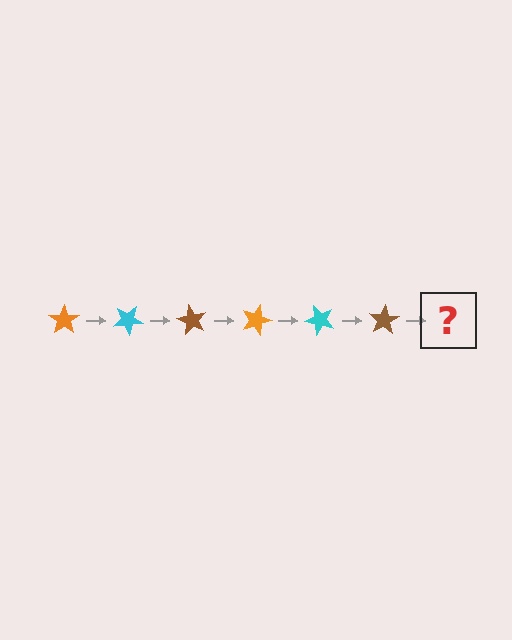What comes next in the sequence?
The next element should be an orange star, rotated 180 degrees from the start.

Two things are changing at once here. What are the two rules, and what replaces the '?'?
The two rules are that it rotates 30 degrees each step and the color cycles through orange, cyan, and brown. The '?' should be an orange star, rotated 180 degrees from the start.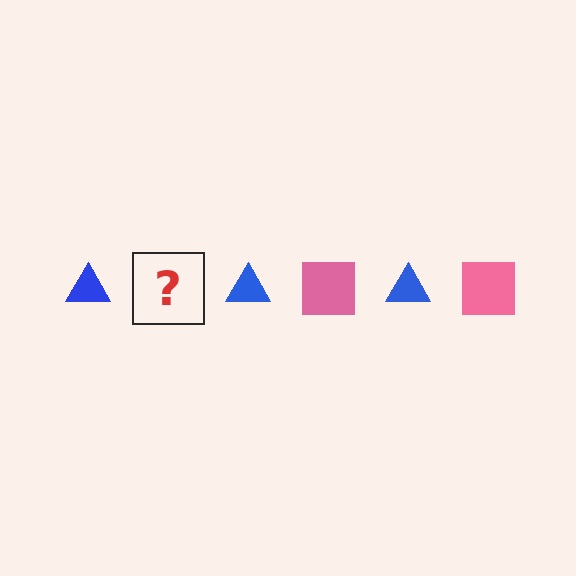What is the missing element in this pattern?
The missing element is a pink square.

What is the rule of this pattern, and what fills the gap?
The rule is that the pattern alternates between blue triangle and pink square. The gap should be filled with a pink square.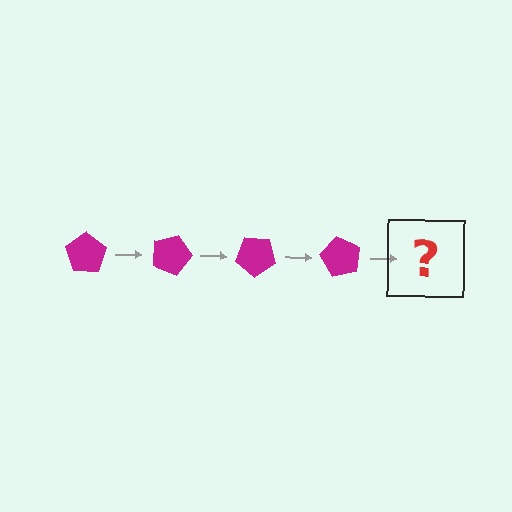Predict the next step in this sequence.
The next step is a magenta pentagon rotated 80 degrees.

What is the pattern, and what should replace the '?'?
The pattern is that the pentagon rotates 20 degrees each step. The '?' should be a magenta pentagon rotated 80 degrees.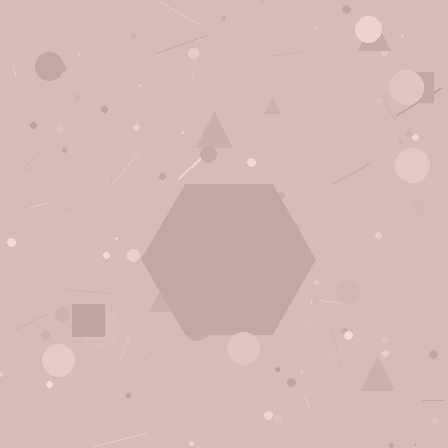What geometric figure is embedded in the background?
A hexagon is embedded in the background.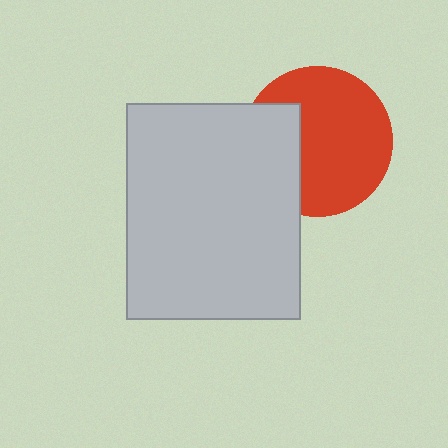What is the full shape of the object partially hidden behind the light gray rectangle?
The partially hidden object is a red circle.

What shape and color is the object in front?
The object in front is a light gray rectangle.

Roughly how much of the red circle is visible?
Most of it is visible (roughly 70%).